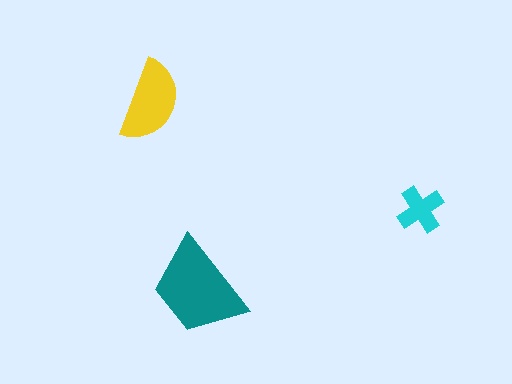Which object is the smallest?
The cyan cross.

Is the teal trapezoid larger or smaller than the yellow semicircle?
Larger.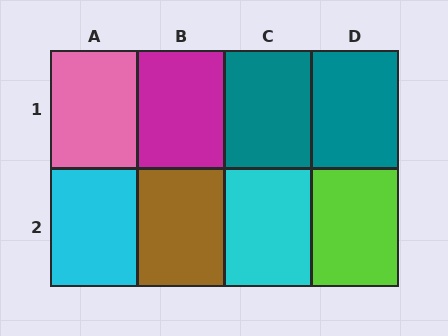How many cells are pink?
1 cell is pink.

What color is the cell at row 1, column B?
Magenta.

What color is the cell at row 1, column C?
Teal.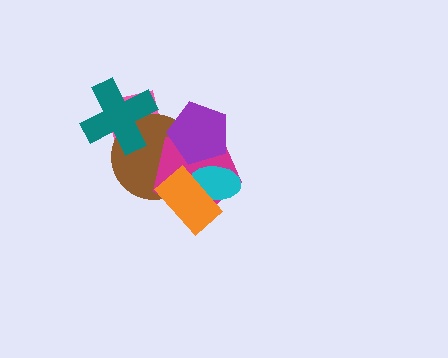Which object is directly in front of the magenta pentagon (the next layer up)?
The cyan ellipse is directly in front of the magenta pentagon.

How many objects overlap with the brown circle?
5 objects overlap with the brown circle.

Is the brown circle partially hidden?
Yes, it is partially covered by another shape.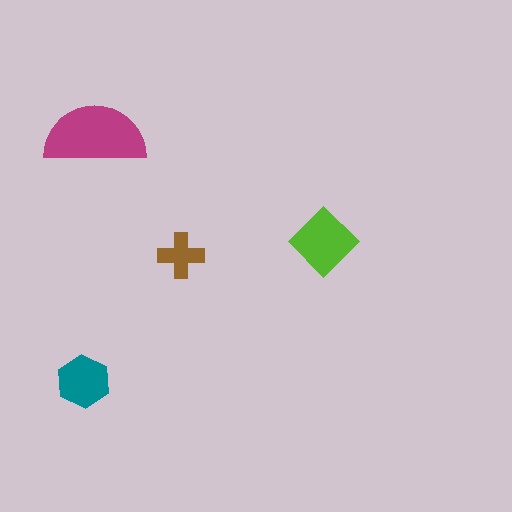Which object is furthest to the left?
The teal hexagon is leftmost.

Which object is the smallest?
The brown cross.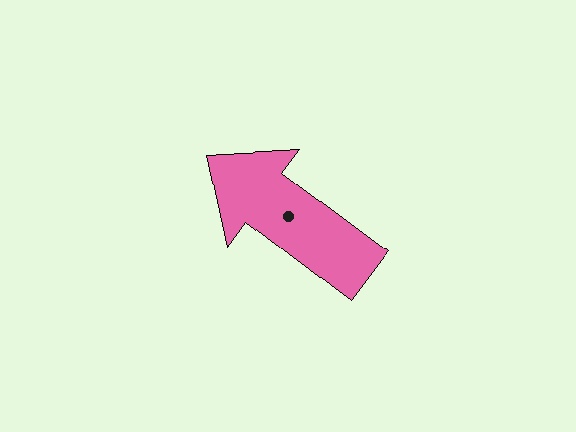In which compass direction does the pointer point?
Northwest.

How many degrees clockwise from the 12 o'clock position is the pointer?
Approximately 307 degrees.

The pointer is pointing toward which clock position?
Roughly 10 o'clock.